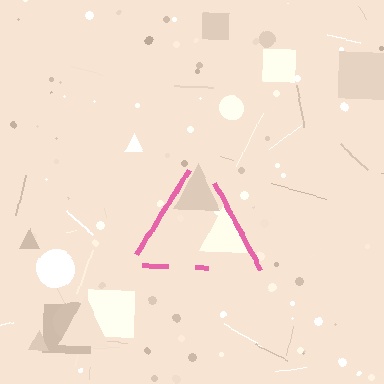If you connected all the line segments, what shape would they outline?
They would outline a triangle.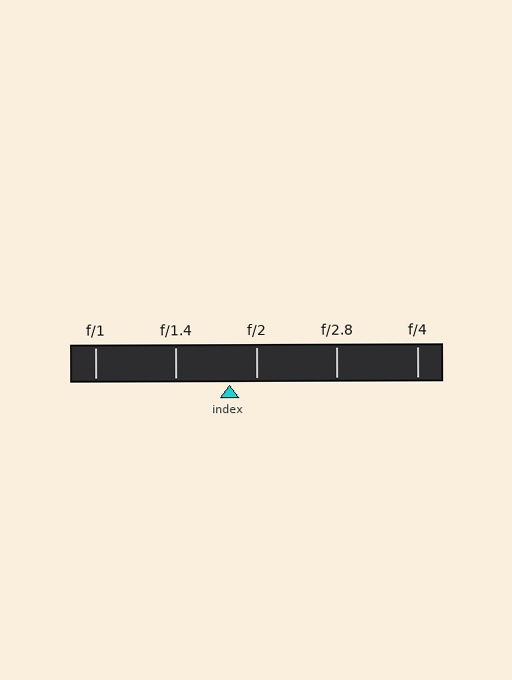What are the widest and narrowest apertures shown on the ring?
The widest aperture shown is f/1 and the narrowest is f/4.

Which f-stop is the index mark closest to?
The index mark is closest to f/2.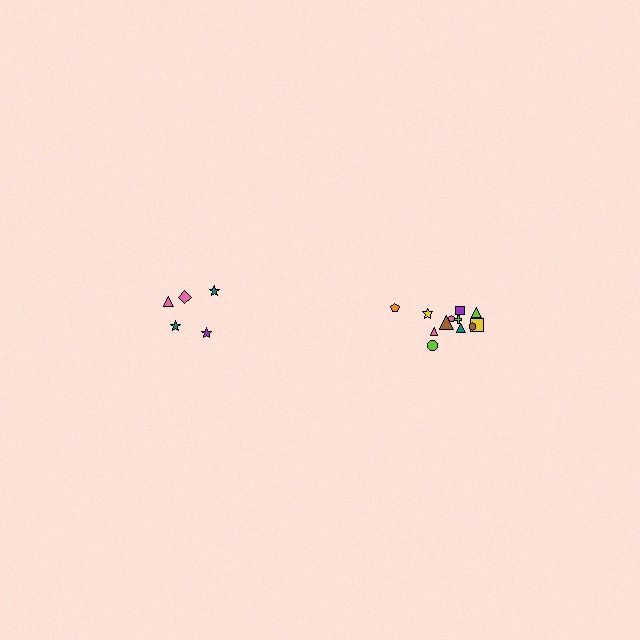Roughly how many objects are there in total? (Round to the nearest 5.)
Roughly 15 objects in total.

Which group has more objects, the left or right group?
The right group.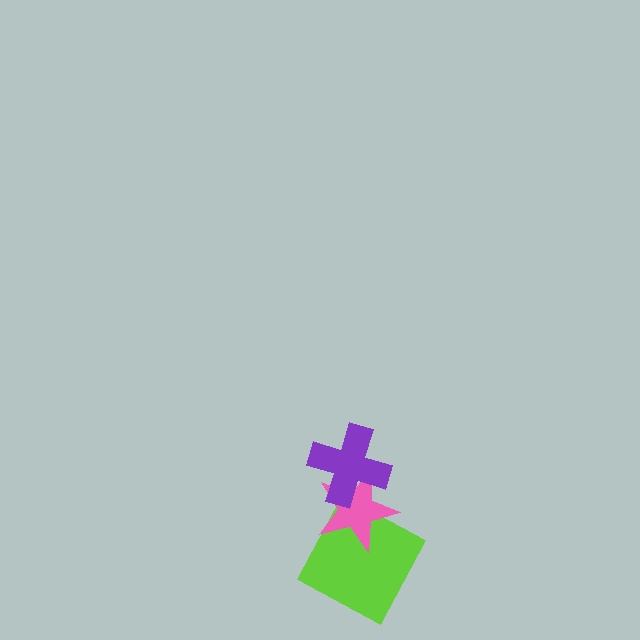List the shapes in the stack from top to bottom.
From top to bottom: the purple cross, the pink star, the lime square.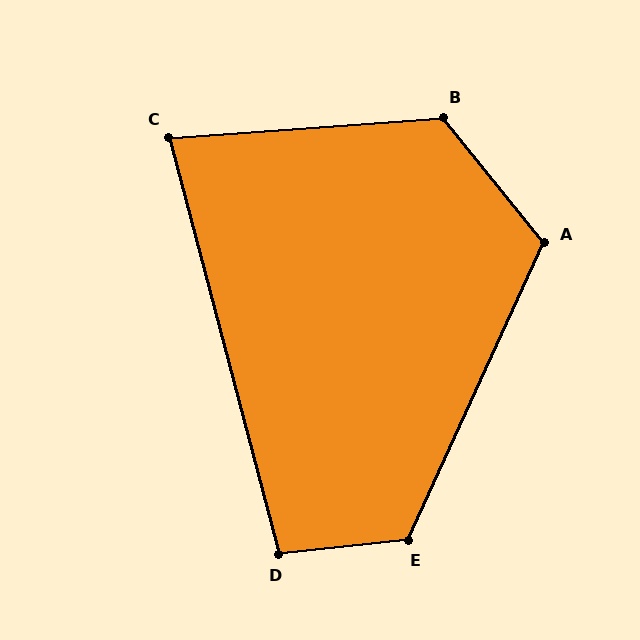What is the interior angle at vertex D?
Approximately 99 degrees (obtuse).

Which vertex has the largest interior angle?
B, at approximately 125 degrees.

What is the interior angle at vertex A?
Approximately 117 degrees (obtuse).